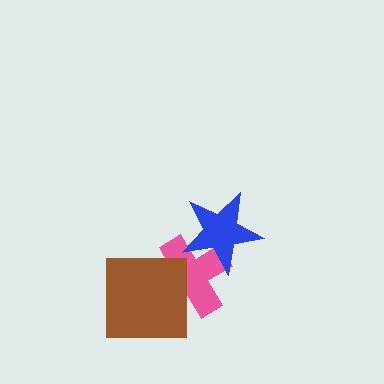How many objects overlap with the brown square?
1 object overlaps with the brown square.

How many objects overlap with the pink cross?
2 objects overlap with the pink cross.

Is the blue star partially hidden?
No, no other shape covers it.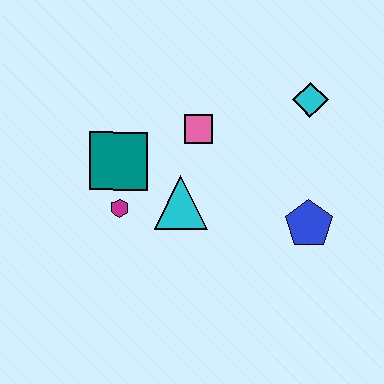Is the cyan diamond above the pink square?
Yes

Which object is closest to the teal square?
The magenta hexagon is closest to the teal square.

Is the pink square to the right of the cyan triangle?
Yes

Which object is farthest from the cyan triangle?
The cyan diamond is farthest from the cyan triangle.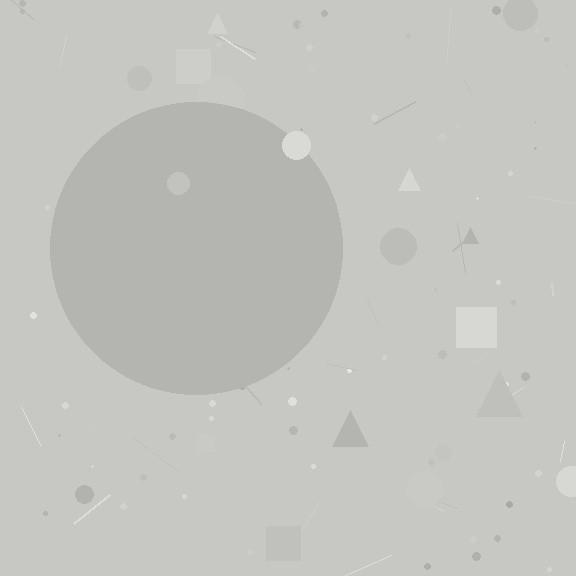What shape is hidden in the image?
A circle is hidden in the image.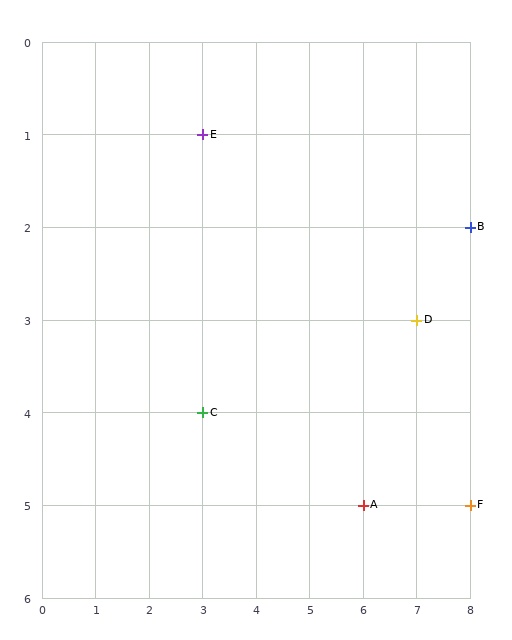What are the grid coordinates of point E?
Point E is at grid coordinates (3, 1).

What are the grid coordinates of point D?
Point D is at grid coordinates (7, 3).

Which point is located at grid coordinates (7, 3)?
Point D is at (7, 3).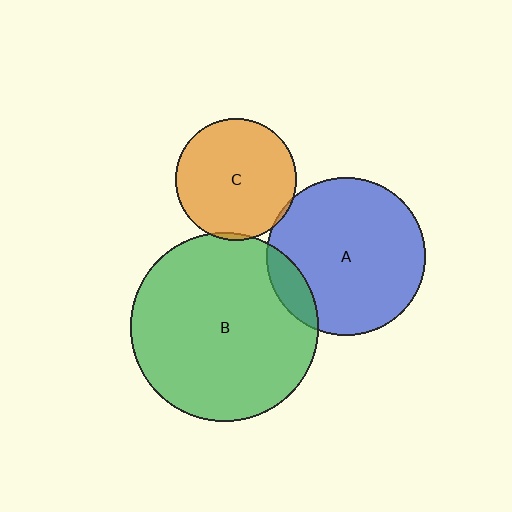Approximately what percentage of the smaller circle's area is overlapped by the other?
Approximately 5%.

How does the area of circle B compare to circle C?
Approximately 2.4 times.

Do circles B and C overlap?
Yes.